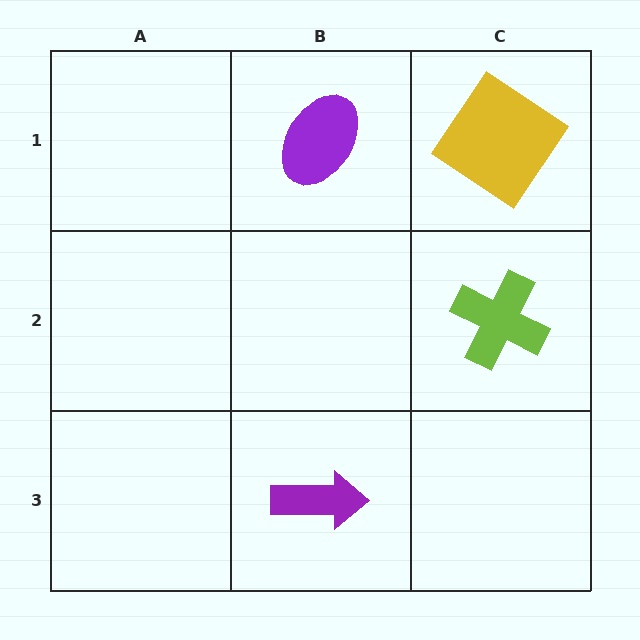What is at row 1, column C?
A yellow diamond.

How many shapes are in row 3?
1 shape.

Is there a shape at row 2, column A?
No, that cell is empty.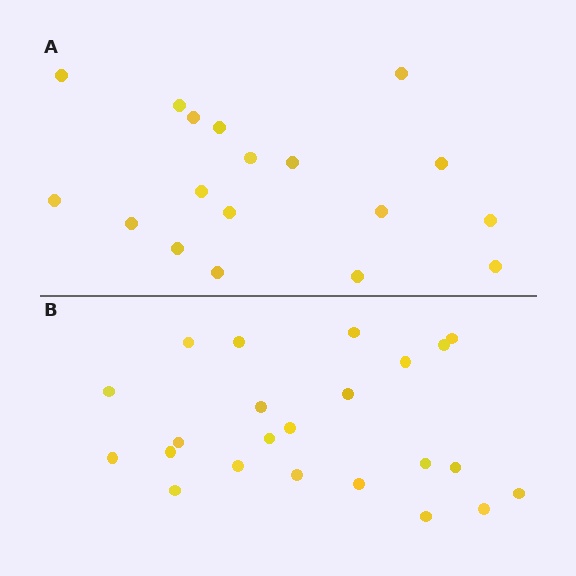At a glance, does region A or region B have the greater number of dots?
Region B (the bottom region) has more dots.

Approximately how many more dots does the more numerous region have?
Region B has about 5 more dots than region A.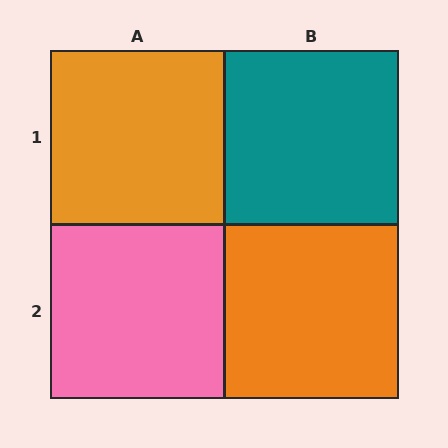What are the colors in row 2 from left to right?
Pink, orange.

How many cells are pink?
1 cell is pink.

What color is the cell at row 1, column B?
Teal.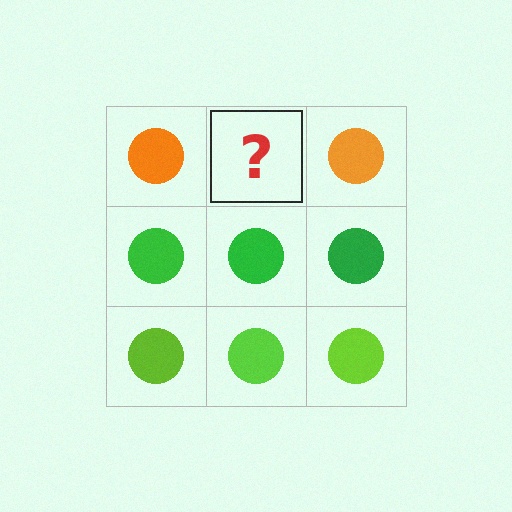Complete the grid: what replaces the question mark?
The question mark should be replaced with an orange circle.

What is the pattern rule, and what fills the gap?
The rule is that each row has a consistent color. The gap should be filled with an orange circle.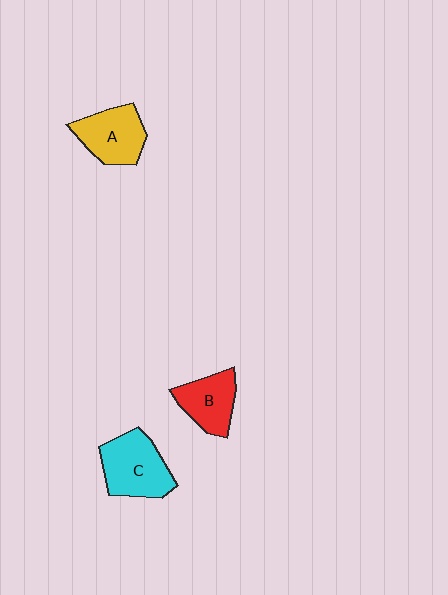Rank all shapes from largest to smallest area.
From largest to smallest: C (cyan), A (yellow), B (red).